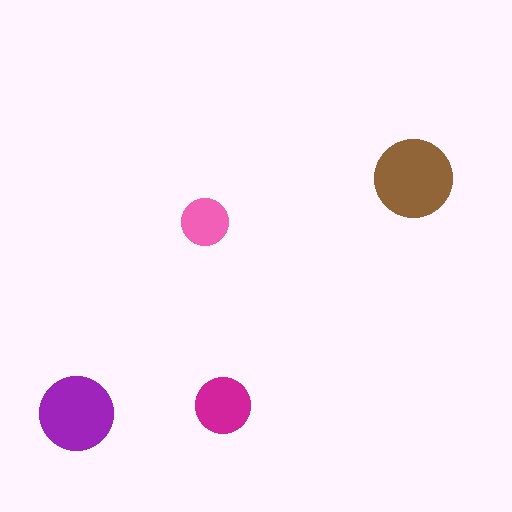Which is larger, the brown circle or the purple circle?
The brown one.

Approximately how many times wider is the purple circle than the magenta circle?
About 1.5 times wider.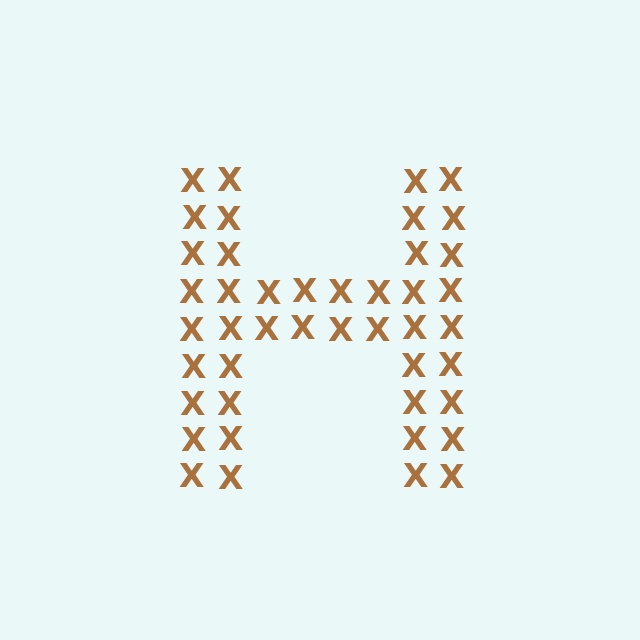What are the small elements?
The small elements are letter X's.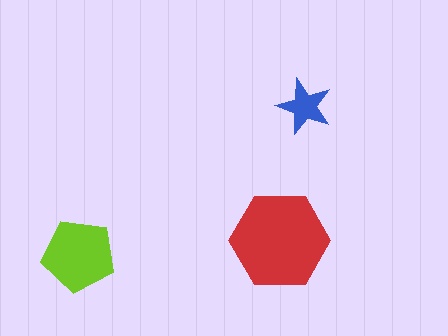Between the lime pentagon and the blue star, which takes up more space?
The lime pentagon.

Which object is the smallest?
The blue star.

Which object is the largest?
The red hexagon.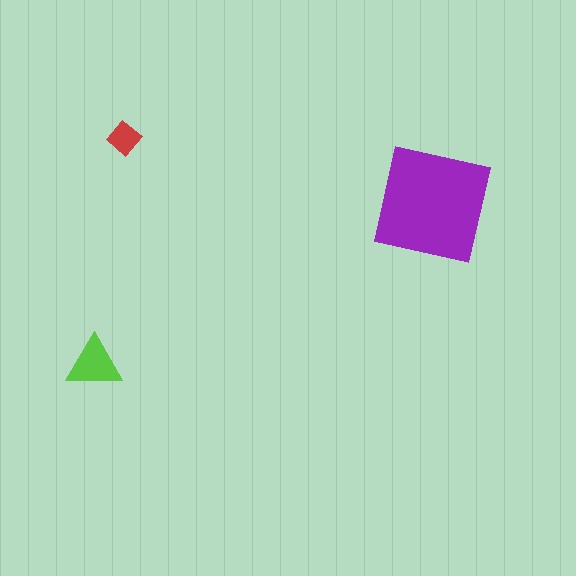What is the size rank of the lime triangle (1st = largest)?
2nd.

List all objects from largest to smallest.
The purple square, the lime triangle, the red diamond.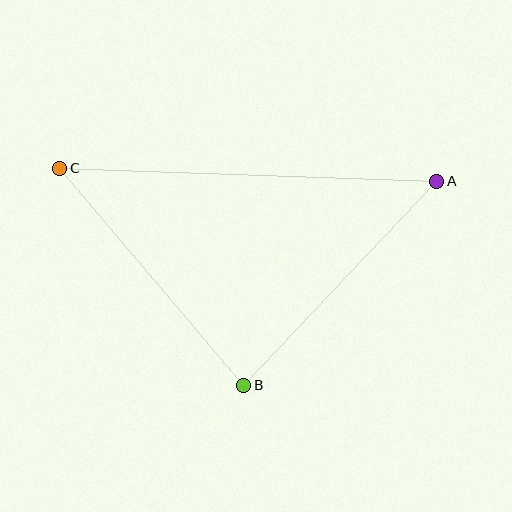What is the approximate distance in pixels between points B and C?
The distance between B and C is approximately 284 pixels.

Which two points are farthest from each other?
Points A and C are farthest from each other.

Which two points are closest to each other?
Points A and B are closest to each other.